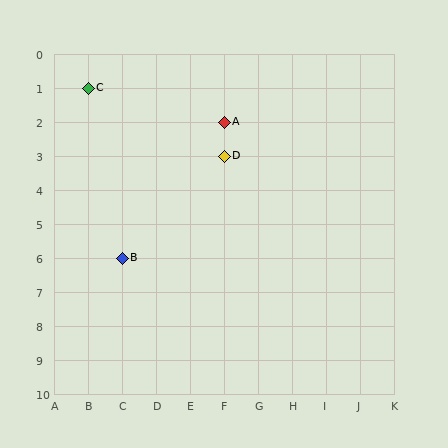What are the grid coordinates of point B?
Point B is at grid coordinates (C, 6).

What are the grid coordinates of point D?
Point D is at grid coordinates (F, 3).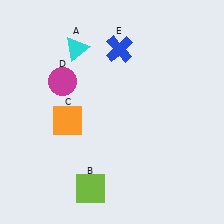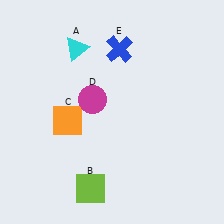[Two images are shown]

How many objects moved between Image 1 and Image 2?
1 object moved between the two images.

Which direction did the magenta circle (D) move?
The magenta circle (D) moved right.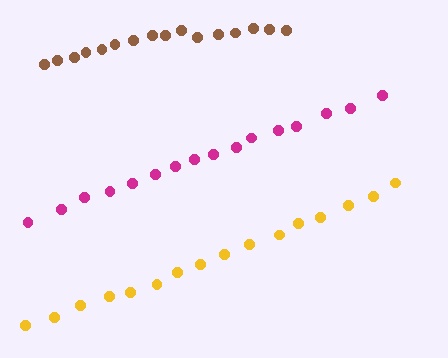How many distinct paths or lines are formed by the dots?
There are 3 distinct paths.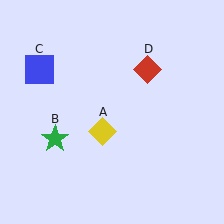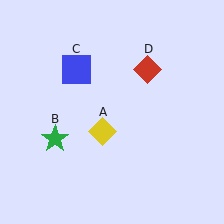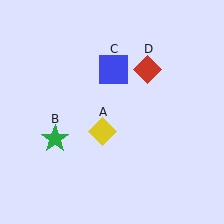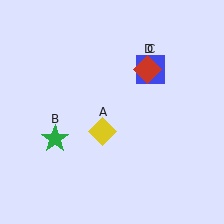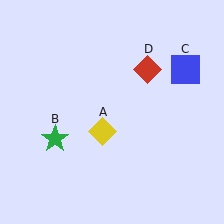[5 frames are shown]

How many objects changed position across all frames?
1 object changed position: blue square (object C).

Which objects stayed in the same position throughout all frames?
Yellow diamond (object A) and green star (object B) and red diamond (object D) remained stationary.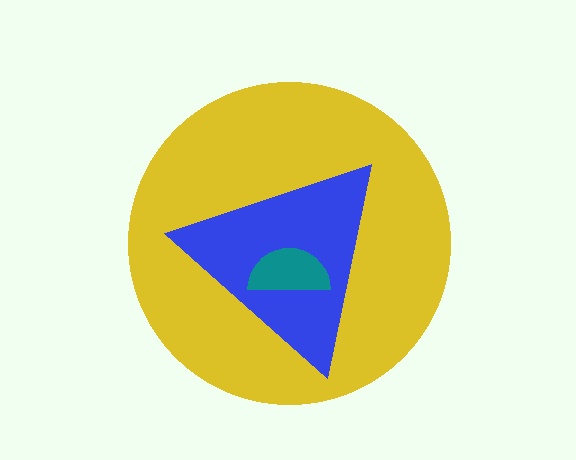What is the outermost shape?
The yellow circle.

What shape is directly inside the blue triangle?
The teal semicircle.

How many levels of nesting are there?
3.